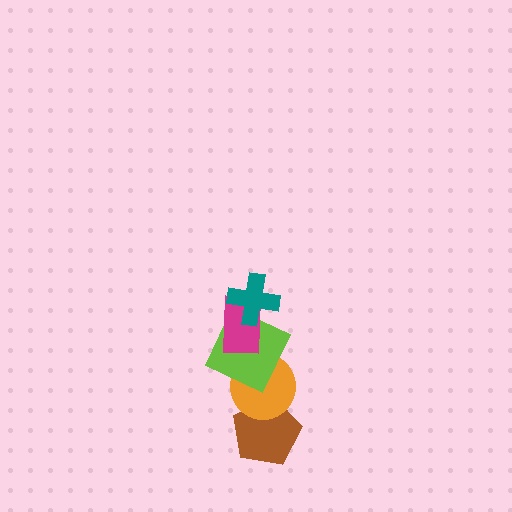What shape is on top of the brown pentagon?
The orange circle is on top of the brown pentagon.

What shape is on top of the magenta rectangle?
The teal cross is on top of the magenta rectangle.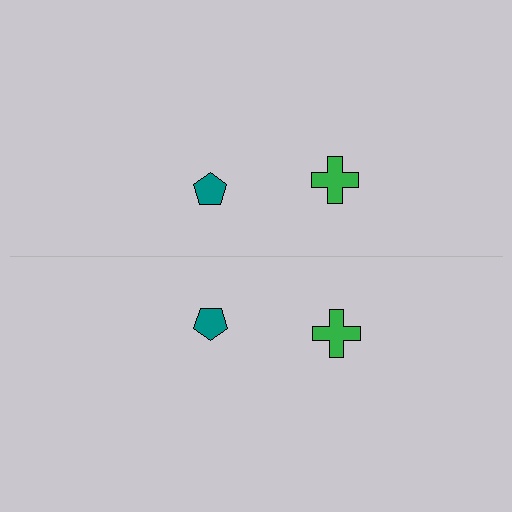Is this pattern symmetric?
Yes, this pattern has bilateral (reflection) symmetry.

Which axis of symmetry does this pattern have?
The pattern has a horizontal axis of symmetry running through the center of the image.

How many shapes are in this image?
There are 4 shapes in this image.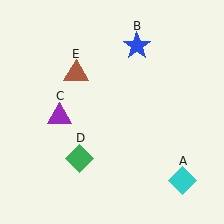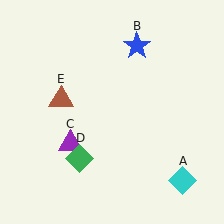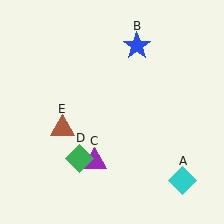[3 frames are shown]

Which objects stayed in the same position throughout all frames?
Cyan diamond (object A) and blue star (object B) and green diamond (object D) remained stationary.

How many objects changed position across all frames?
2 objects changed position: purple triangle (object C), brown triangle (object E).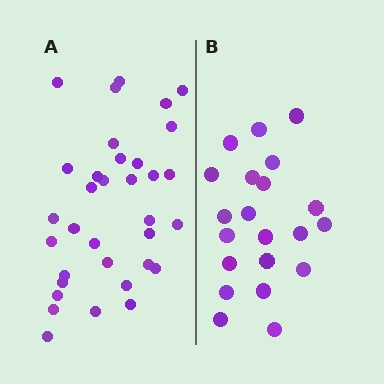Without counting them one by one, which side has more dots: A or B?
Region A (the left region) has more dots.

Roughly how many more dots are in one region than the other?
Region A has approximately 15 more dots than region B.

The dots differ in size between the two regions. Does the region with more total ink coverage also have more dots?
No. Region B has more total ink coverage because its dots are larger, but region A actually contains more individual dots. Total area can be misleading — the number of items is what matters here.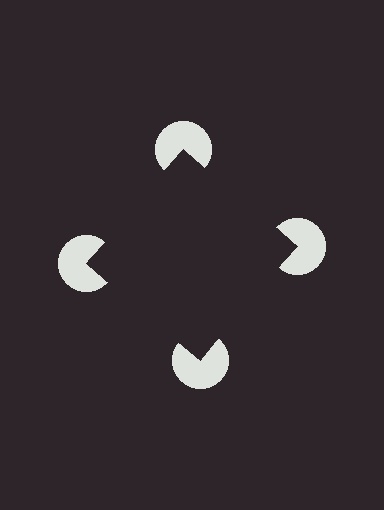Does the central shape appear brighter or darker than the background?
It typically appears slightly darker than the background, even though no actual brightness change is drawn.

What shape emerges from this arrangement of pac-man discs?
An illusory square — its edges are inferred from the aligned wedge cuts in the pac-man discs, not physically drawn.